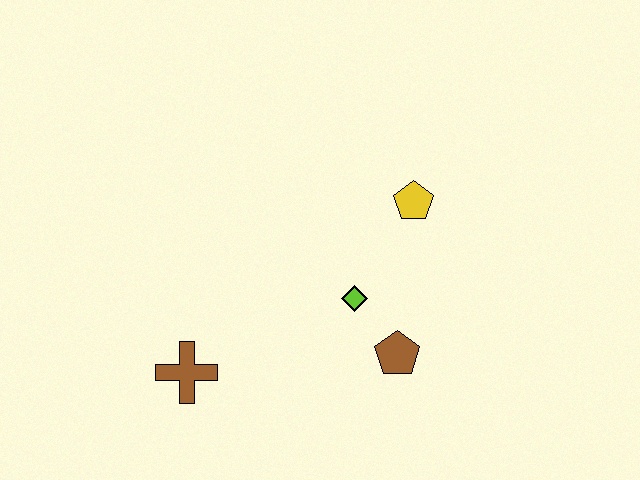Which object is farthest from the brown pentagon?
The brown cross is farthest from the brown pentagon.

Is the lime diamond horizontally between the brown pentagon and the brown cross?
Yes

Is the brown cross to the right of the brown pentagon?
No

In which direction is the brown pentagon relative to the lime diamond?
The brown pentagon is below the lime diamond.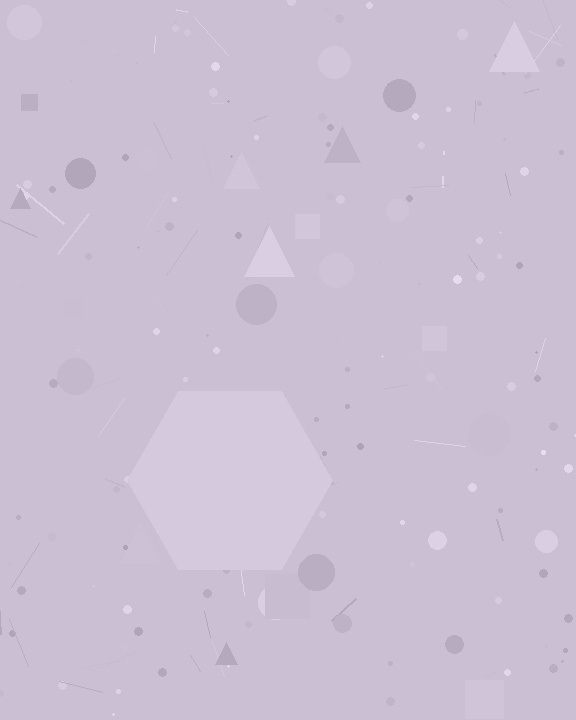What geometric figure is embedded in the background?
A hexagon is embedded in the background.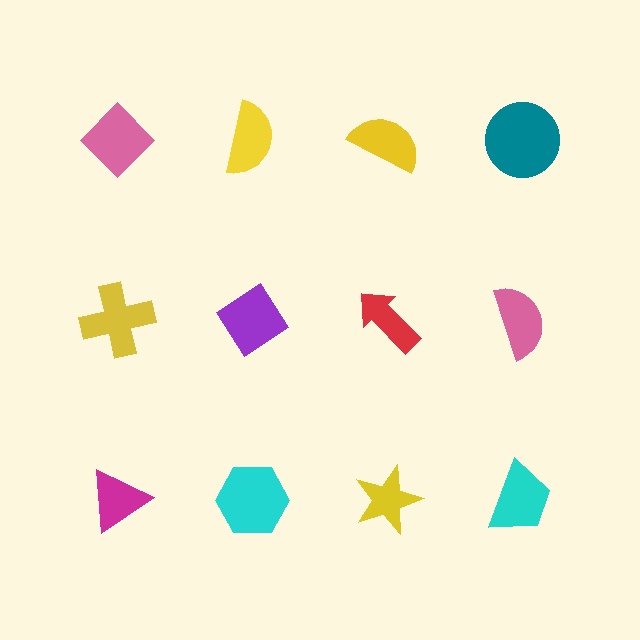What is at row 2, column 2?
A purple diamond.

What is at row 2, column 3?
A red arrow.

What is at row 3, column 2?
A cyan hexagon.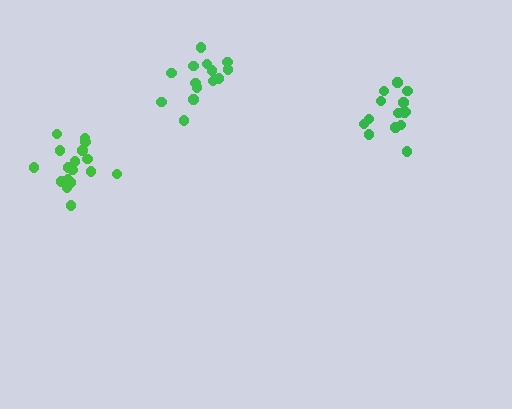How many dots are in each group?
Group 1: 17 dots, Group 2: 15 dots, Group 3: 14 dots (46 total).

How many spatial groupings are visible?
There are 3 spatial groupings.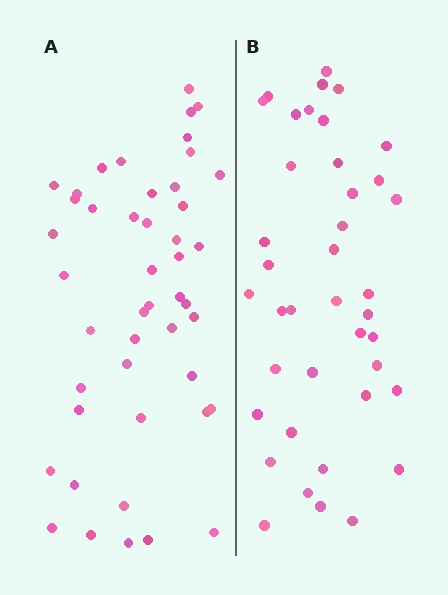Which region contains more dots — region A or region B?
Region A (the left region) has more dots.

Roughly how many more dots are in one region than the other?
Region A has about 6 more dots than region B.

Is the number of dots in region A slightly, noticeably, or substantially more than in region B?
Region A has only slightly more — the two regions are fairly close. The ratio is roughly 1.1 to 1.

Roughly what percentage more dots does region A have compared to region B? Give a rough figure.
About 15% more.